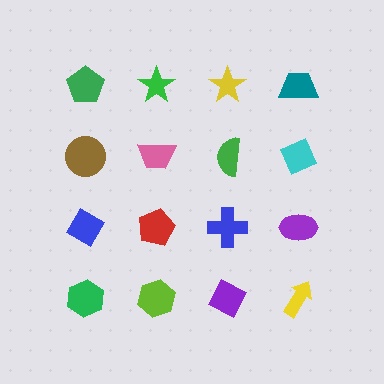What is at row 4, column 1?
A green hexagon.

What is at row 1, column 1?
A green pentagon.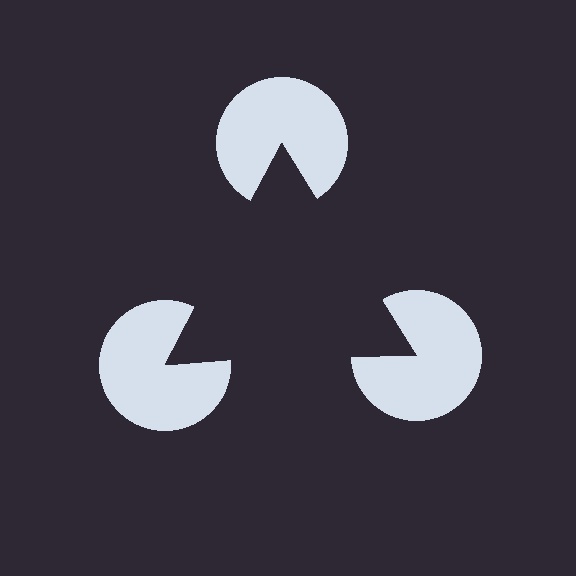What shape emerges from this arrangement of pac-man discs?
An illusory triangle — its edges are inferred from the aligned wedge cuts in the pac-man discs, not physically drawn.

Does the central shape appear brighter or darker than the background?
It typically appears slightly darker than the background, even though no actual brightness change is drawn.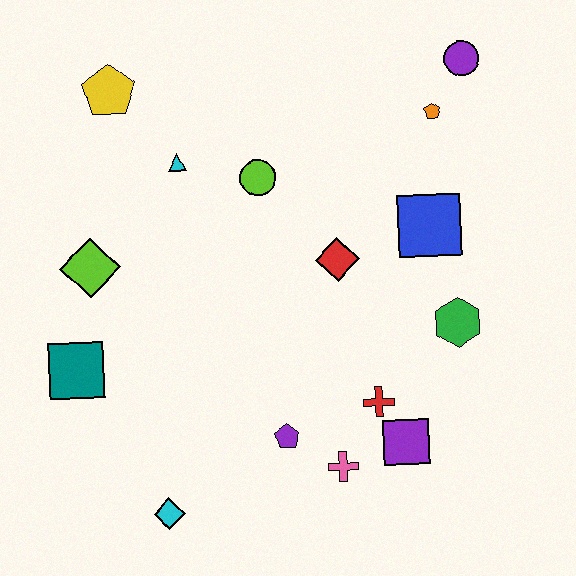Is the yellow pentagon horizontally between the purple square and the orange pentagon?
No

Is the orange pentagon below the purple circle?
Yes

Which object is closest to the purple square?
The red cross is closest to the purple square.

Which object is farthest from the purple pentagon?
The purple circle is farthest from the purple pentagon.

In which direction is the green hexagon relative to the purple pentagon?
The green hexagon is to the right of the purple pentagon.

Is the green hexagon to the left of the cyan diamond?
No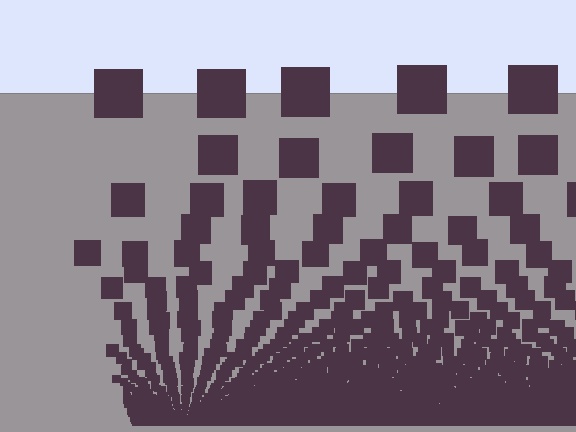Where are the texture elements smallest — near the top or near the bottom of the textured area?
Near the bottom.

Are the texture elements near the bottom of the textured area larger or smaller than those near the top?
Smaller. The gradient is inverted — elements near the bottom are smaller and denser.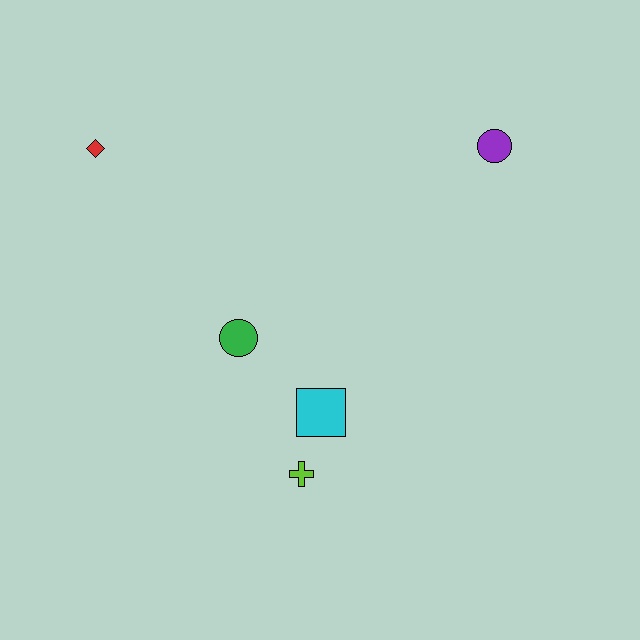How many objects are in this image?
There are 5 objects.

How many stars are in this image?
There are no stars.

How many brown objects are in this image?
There are no brown objects.